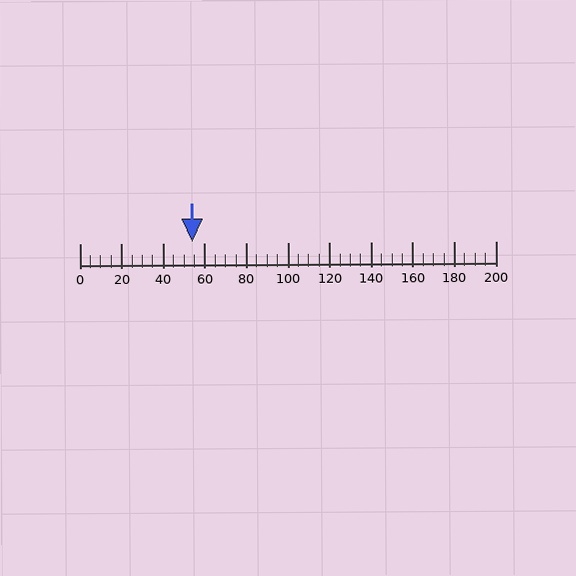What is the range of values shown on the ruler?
The ruler shows values from 0 to 200.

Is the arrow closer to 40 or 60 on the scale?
The arrow is closer to 60.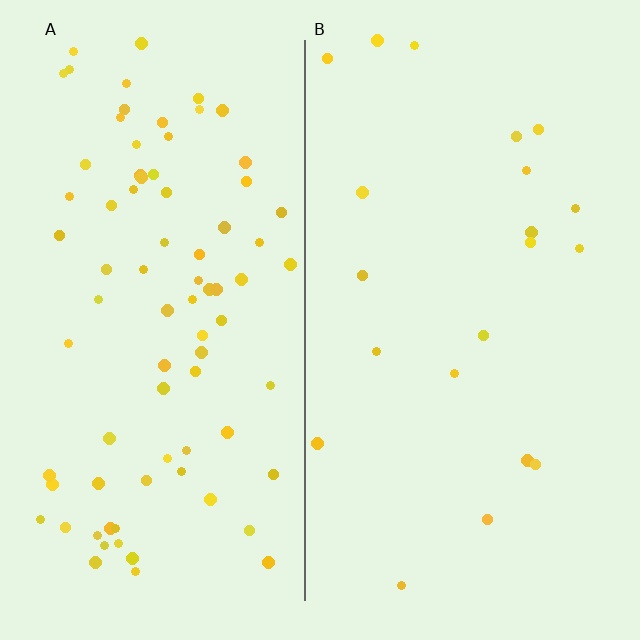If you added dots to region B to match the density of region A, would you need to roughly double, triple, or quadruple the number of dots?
Approximately quadruple.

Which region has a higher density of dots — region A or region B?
A (the left).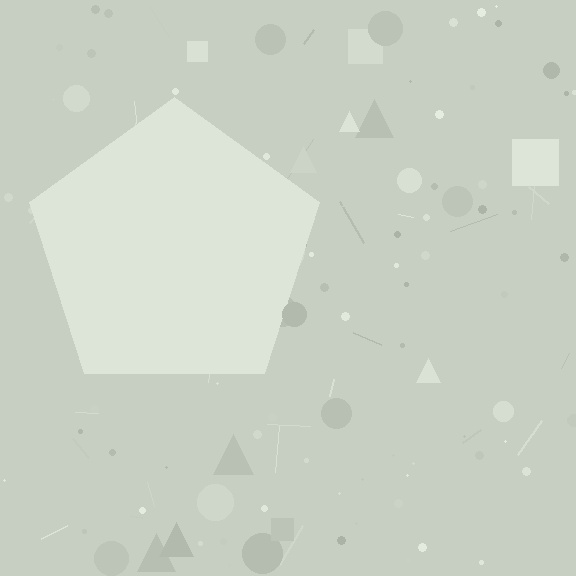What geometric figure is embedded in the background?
A pentagon is embedded in the background.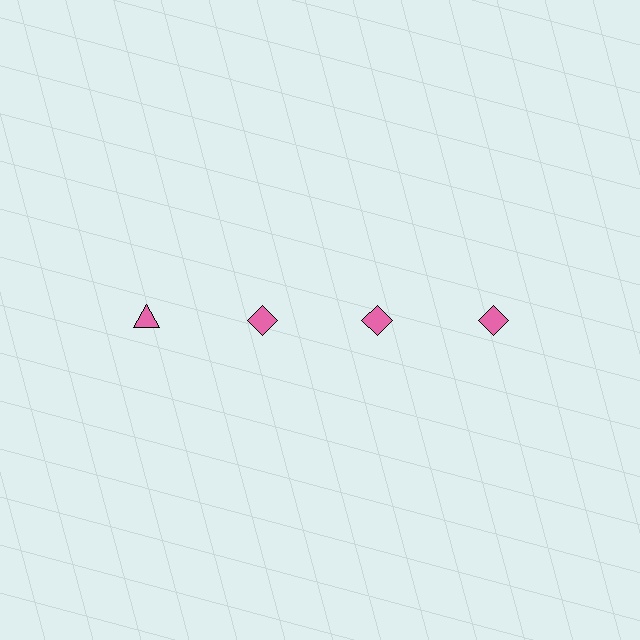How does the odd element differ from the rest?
It has a different shape: triangle instead of diamond.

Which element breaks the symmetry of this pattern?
The pink triangle in the top row, leftmost column breaks the symmetry. All other shapes are pink diamonds.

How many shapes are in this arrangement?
There are 4 shapes arranged in a grid pattern.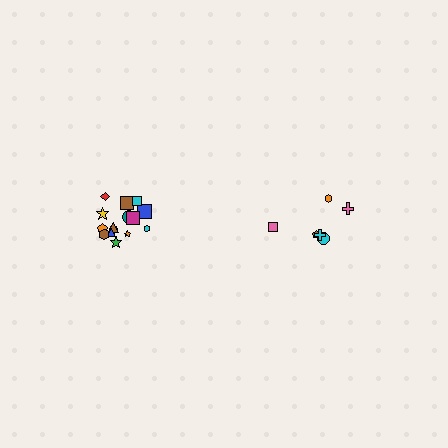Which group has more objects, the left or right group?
The left group.